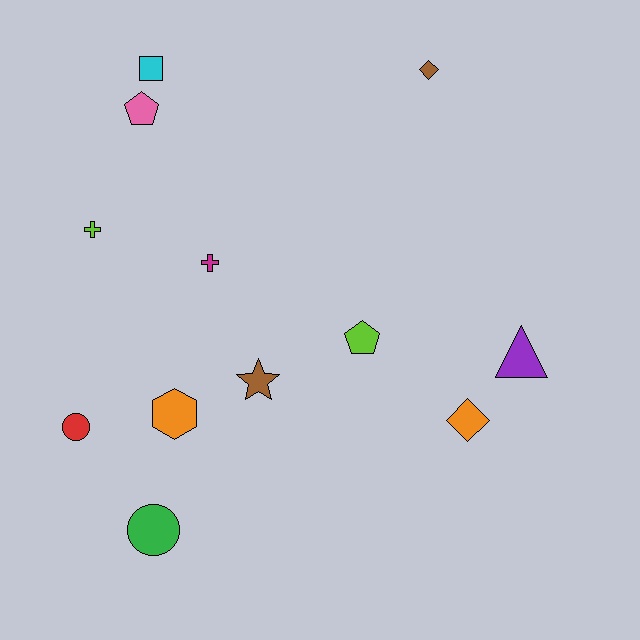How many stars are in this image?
There is 1 star.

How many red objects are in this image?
There is 1 red object.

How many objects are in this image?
There are 12 objects.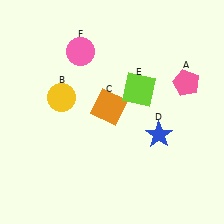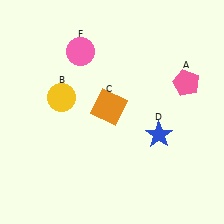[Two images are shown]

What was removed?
The lime square (E) was removed in Image 2.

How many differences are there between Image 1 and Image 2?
There is 1 difference between the two images.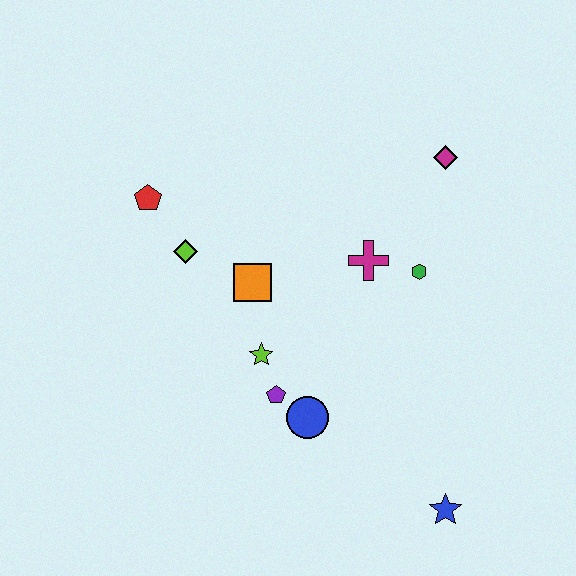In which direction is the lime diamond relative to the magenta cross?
The lime diamond is to the left of the magenta cross.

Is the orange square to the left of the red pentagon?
No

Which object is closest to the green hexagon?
The magenta cross is closest to the green hexagon.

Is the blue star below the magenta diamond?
Yes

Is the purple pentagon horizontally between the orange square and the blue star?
Yes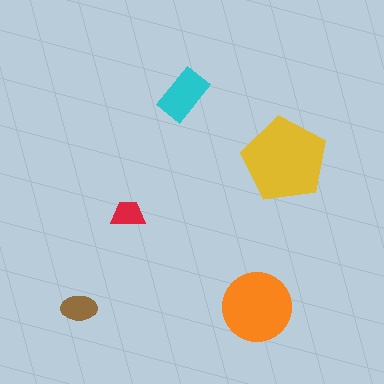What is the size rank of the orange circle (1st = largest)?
2nd.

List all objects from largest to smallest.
The yellow pentagon, the orange circle, the cyan rectangle, the brown ellipse, the red trapezoid.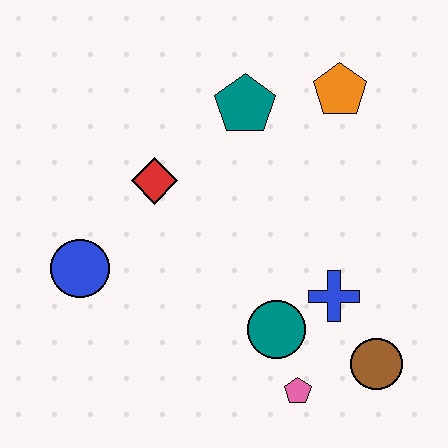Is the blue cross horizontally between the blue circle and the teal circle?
No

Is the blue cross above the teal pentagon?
No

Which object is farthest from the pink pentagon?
The orange pentagon is farthest from the pink pentagon.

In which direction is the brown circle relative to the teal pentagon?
The brown circle is below the teal pentagon.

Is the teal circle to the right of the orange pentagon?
No